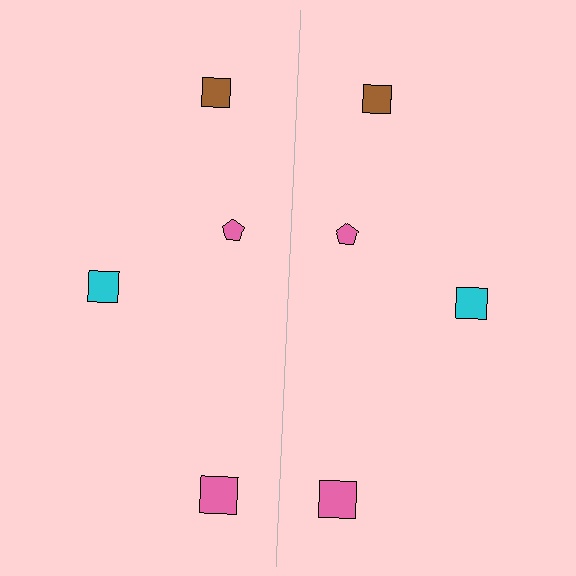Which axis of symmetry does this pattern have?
The pattern has a vertical axis of symmetry running through the center of the image.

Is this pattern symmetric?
Yes, this pattern has bilateral (reflection) symmetry.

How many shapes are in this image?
There are 8 shapes in this image.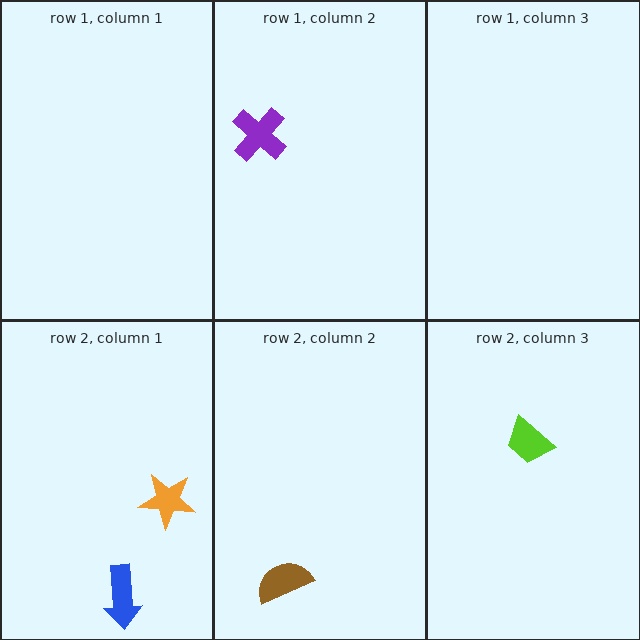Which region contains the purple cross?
The row 1, column 2 region.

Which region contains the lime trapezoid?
The row 2, column 3 region.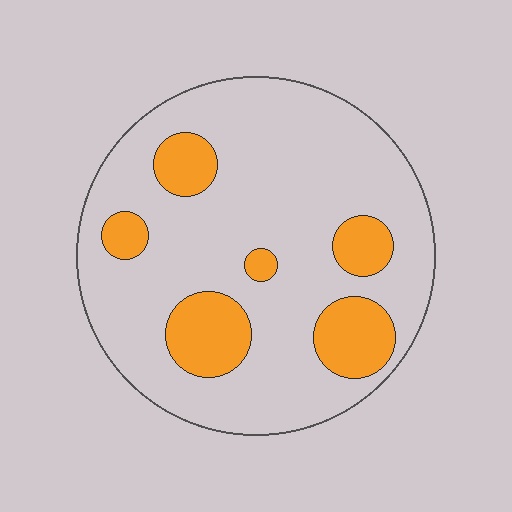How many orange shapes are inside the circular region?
6.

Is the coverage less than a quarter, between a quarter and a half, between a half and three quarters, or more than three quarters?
Less than a quarter.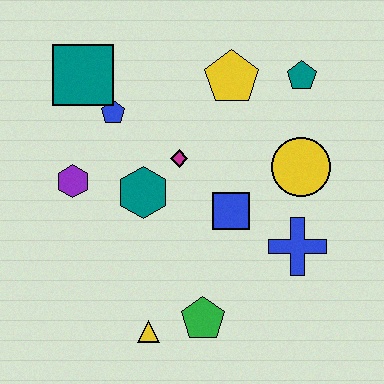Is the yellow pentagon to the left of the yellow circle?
Yes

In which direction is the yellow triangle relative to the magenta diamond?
The yellow triangle is below the magenta diamond.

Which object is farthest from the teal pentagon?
The yellow triangle is farthest from the teal pentagon.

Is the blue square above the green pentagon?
Yes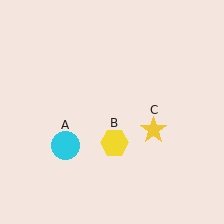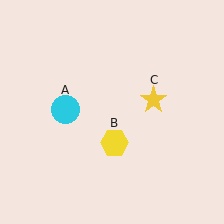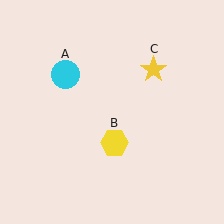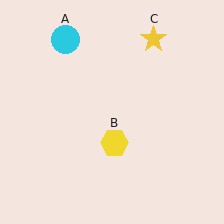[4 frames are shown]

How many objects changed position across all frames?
2 objects changed position: cyan circle (object A), yellow star (object C).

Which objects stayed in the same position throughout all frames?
Yellow hexagon (object B) remained stationary.